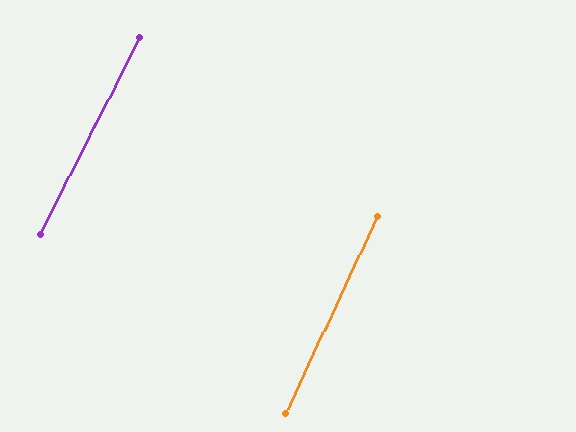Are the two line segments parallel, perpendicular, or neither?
Parallel — their directions differ by only 1.8°.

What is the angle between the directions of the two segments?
Approximately 2 degrees.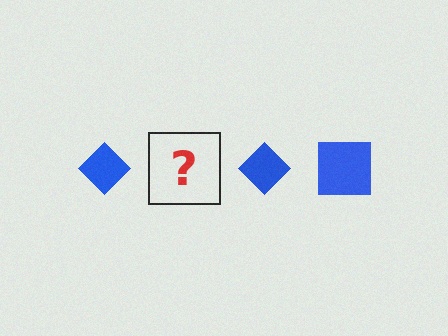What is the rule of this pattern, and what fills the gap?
The rule is that the pattern cycles through diamond, square shapes in blue. The gap should be filled with a blue square.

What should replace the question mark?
The question mark should be replaced with a blue square.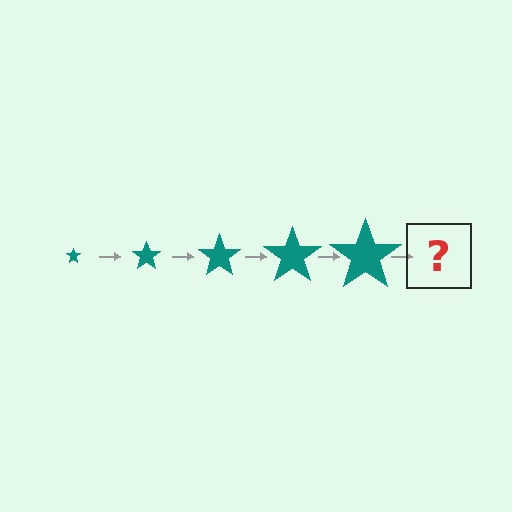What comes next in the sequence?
The next element should be a teal star, larger than the previous one.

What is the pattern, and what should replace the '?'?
The pattern is that the star gets progressively larger each step. The '?' should be a teal star, larger than the previous one.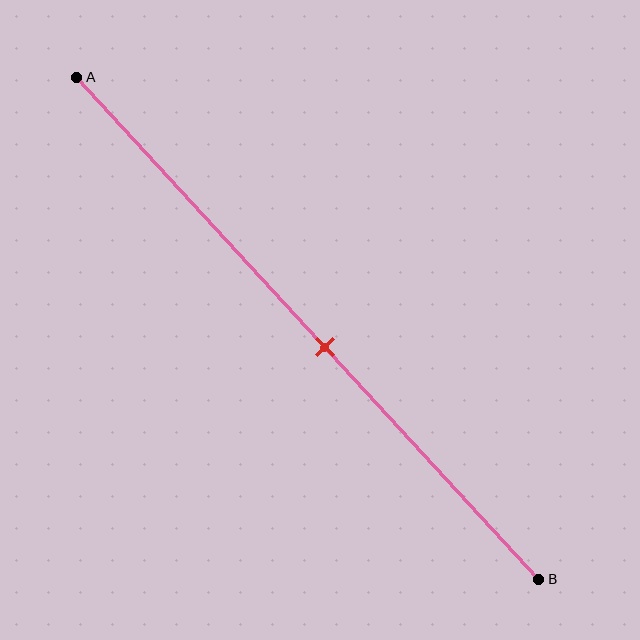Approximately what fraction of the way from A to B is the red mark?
The red mark is approximately 55% of the way from A to B.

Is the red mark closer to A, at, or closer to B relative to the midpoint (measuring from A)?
The red mark is closer to point B than the midpoint of segment AB.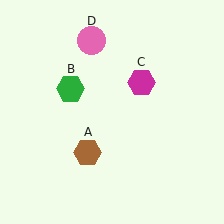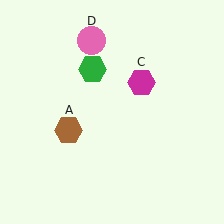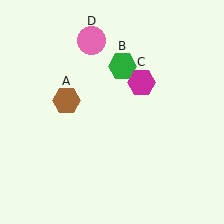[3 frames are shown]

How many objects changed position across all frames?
2 objects changed position: brown hexagon (object A), green hexagon (object B).